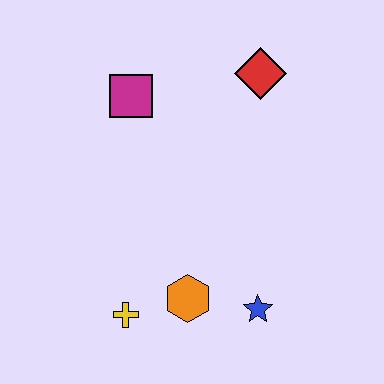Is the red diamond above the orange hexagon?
Yes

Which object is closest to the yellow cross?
The orange hexagon is closest to the yellow cross.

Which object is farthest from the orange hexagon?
The red diamond is farthest from the orange hexagon.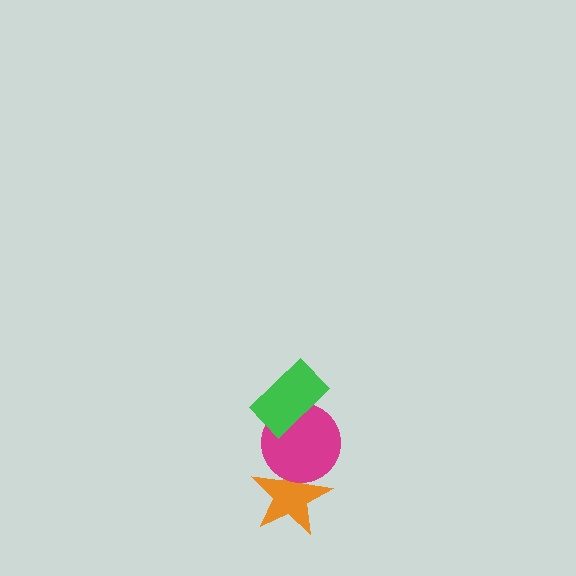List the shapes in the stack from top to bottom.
From top to bottom: the green rectangle, the magenta circle, the orange star.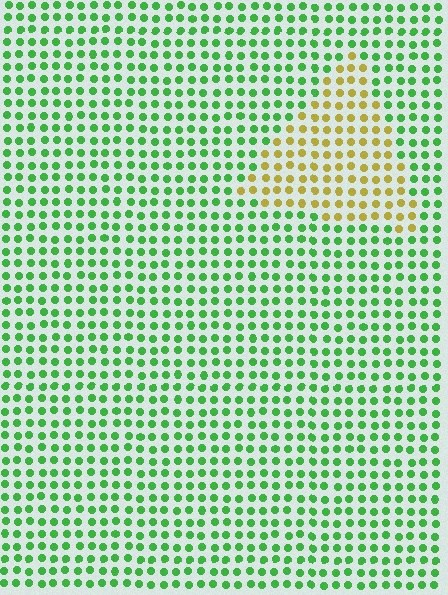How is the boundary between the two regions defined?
The boundary is defined purely by a slight shift in hue (about 67 degrees). Spacing, size, and orientation are identical on both sides.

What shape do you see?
I see a triangle.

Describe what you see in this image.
The image is filled with small green elements in a uniform arrangement. A triangle-shaped region is visible where the elements are tinted to a slightly different hue, forming a subtle color boundary.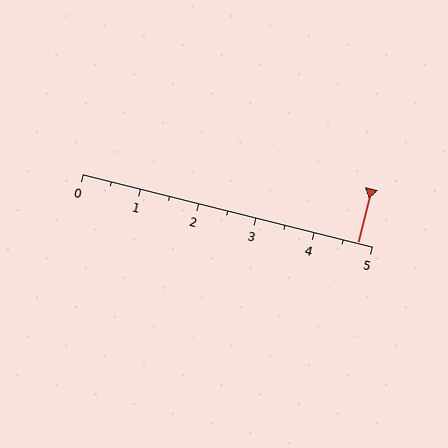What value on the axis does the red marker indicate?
The marker indicates approximately 4.8.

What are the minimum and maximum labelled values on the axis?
The axis runs from 0 to 5.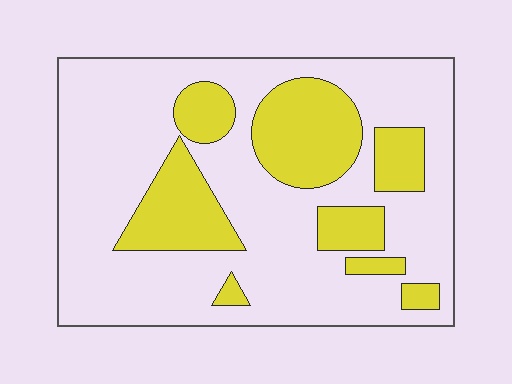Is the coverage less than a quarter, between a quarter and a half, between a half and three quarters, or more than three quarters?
Between a quarter and a half.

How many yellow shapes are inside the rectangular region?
8.